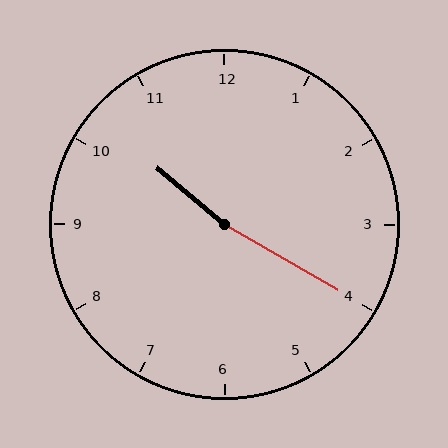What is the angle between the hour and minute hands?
Approximately 170 degrees.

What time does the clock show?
10:20.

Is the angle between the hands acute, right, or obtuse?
It is obtuse.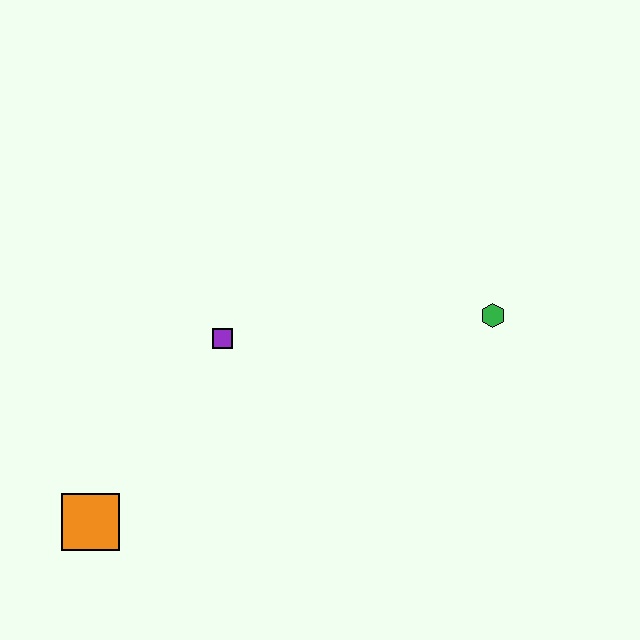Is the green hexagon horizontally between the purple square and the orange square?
No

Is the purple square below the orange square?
No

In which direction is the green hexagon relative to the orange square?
The green hexagon is to the right of the orange square.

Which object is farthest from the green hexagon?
The orange square is farthest from the green hexagon.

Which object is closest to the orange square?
The purple square is closest to the orange square.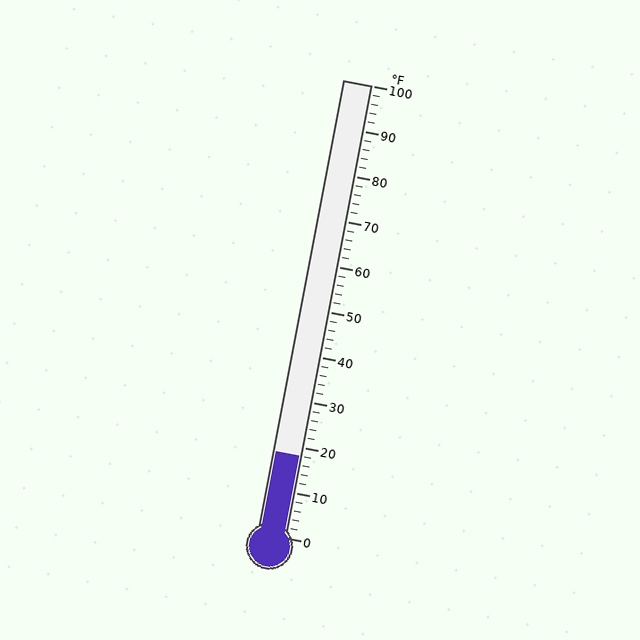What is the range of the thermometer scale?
The thermometer scale ranges from 0°F to 100°F.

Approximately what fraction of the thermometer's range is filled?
The thermometer is filled to approximately 20% of its range.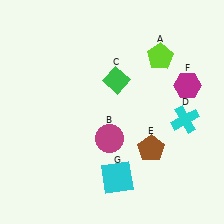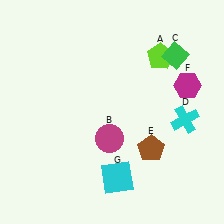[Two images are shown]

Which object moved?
The green diamond (C) moved right.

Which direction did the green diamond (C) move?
The green diamond (C) moved right.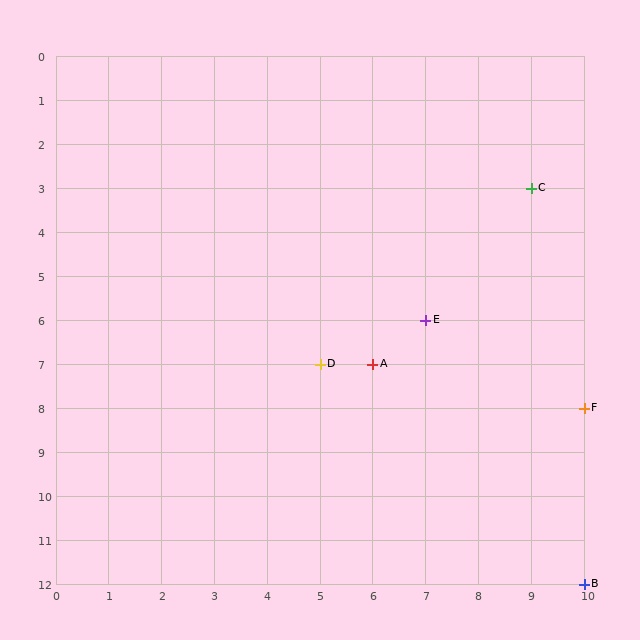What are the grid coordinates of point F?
Point F is at grid coordinates (10, 8).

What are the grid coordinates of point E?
Point E is at grid coordinates (7, 6).